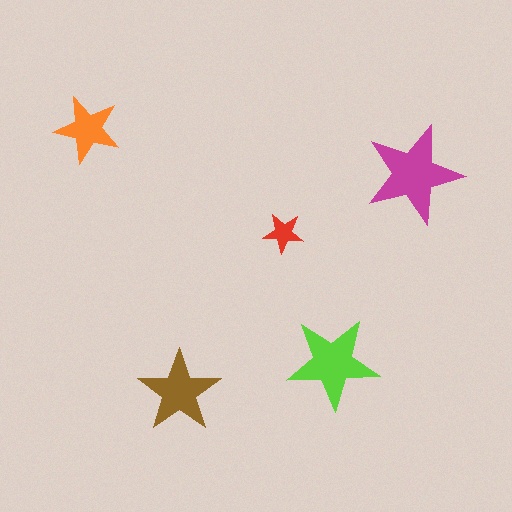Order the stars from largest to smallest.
the magenta one, the lime one, the brown one, the orange one, the red one.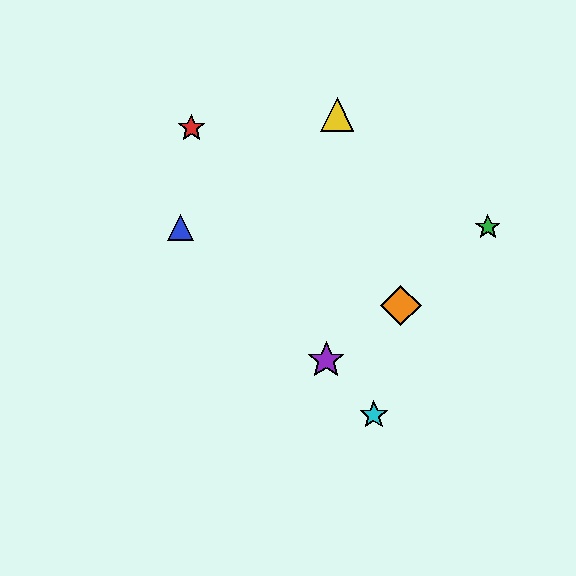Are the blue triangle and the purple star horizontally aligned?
No, the blue triangle is at y≈227 and the purple star is at y≈360.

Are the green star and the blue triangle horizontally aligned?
Yes, both are at y≈227.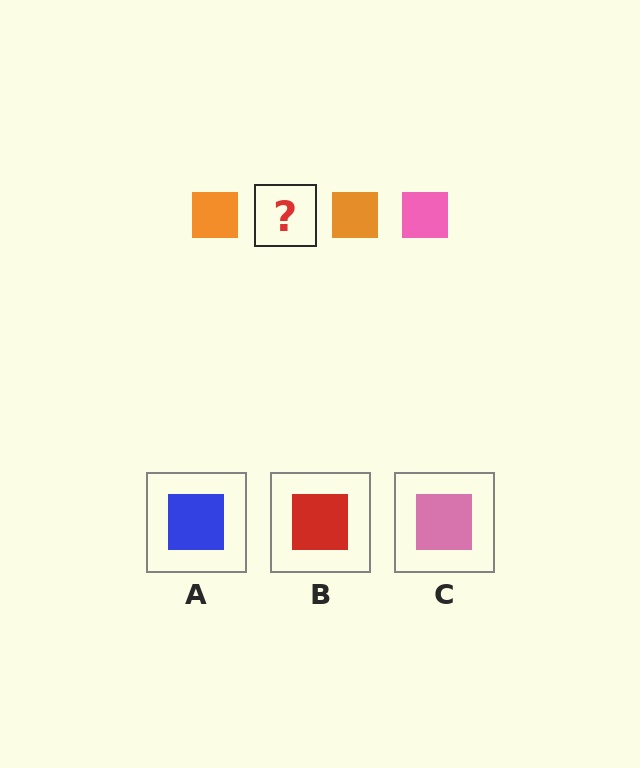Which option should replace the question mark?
Option C.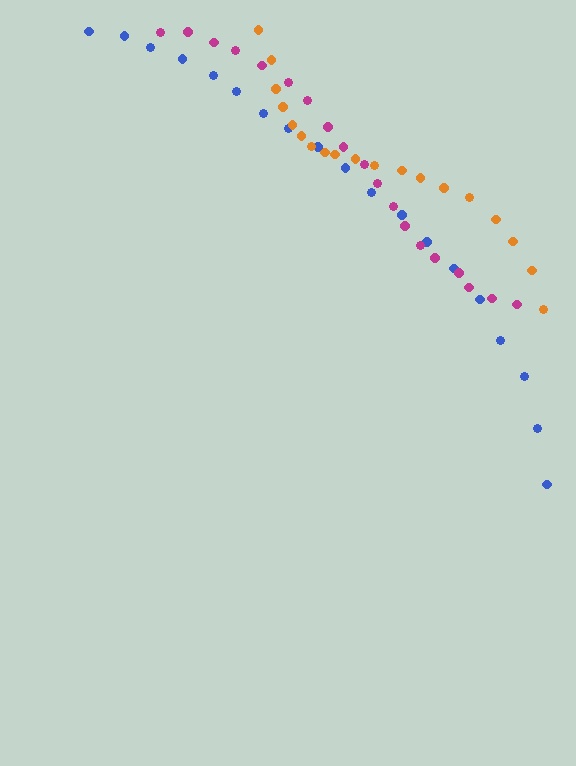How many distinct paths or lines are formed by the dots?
There are 3 distinct paths.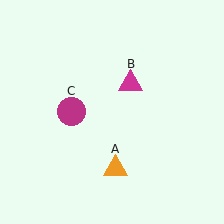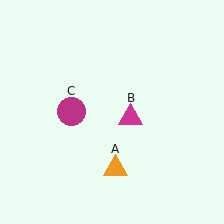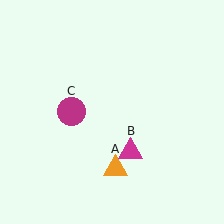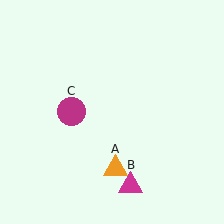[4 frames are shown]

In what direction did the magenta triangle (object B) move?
The magenta triangle (object B) moved down.